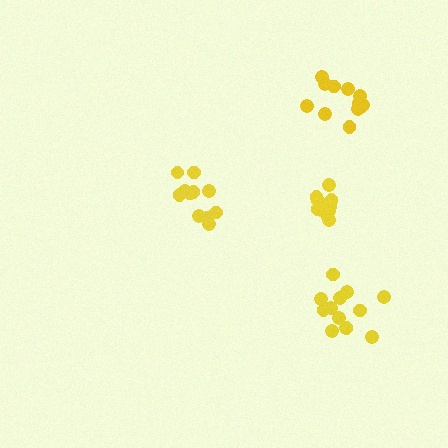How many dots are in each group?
Group 1: 11 dots, Group 2: 11 dots, Group 3: 13 dots, Group 4: 12 dots (47 total).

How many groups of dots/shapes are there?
There are 4 groups.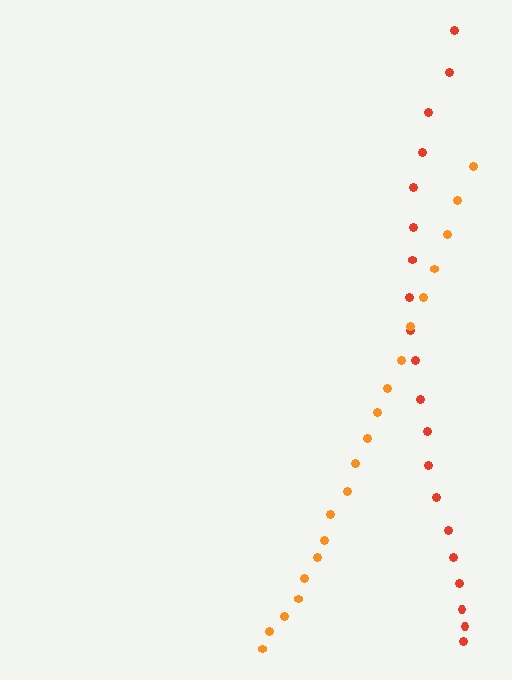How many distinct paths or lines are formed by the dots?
There are 2 distinct paths.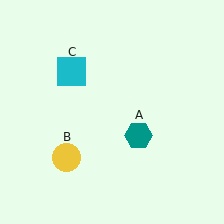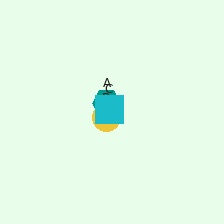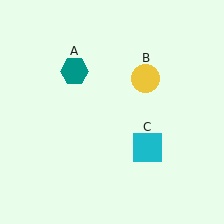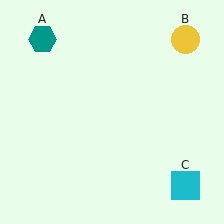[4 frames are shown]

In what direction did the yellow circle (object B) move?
The yellow circle (object B) moved up and to the right.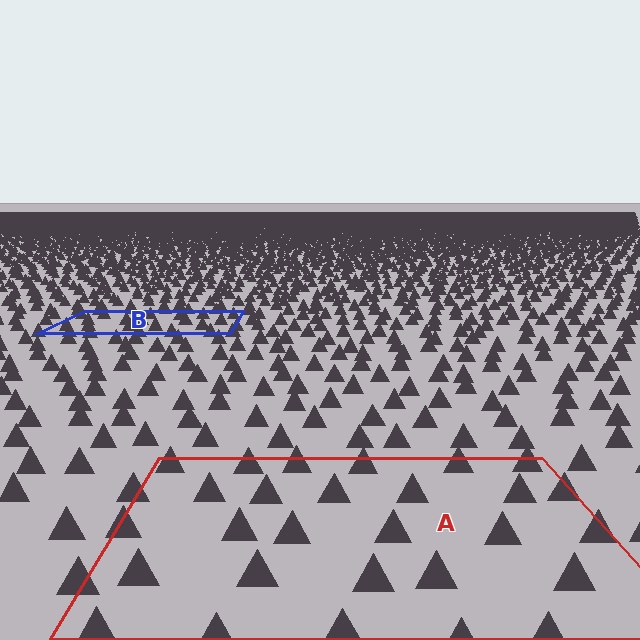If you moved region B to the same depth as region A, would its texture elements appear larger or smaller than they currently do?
They would appear larger. At a closer depth, the same texture elements are projected at a bigger on-screen size.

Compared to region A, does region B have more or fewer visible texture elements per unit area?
Region B has more texture elements per unit area — they are packed more densely because it is farther away.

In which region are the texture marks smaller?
The texture marks are smaller in region B, because it is farther away.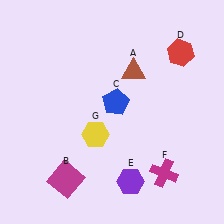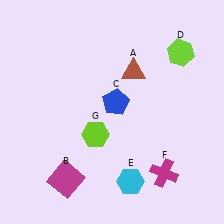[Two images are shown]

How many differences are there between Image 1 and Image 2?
There are 3 differences between the two images.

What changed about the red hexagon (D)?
In Image 1, D is red. In Image 2, it changed to lime.